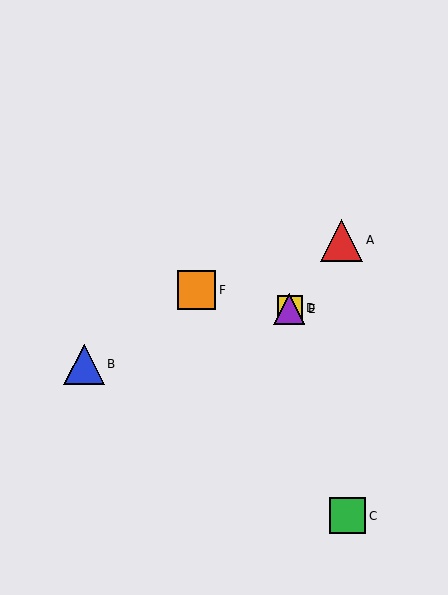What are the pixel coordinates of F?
Object F is at (196, 290).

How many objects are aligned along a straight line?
3 objects (A, D, E) are aligned along a straight line.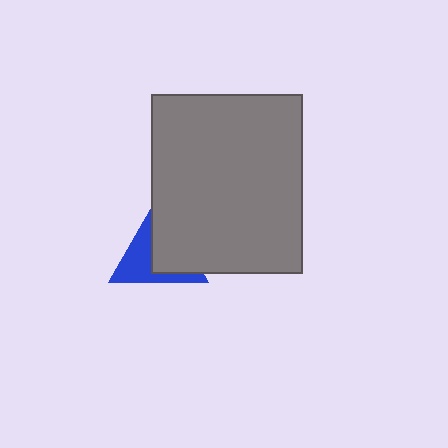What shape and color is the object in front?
The object in front is a gray rectangle.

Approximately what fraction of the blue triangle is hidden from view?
Roughly 51% of the blue triangle is hidden behind the gray rectangle.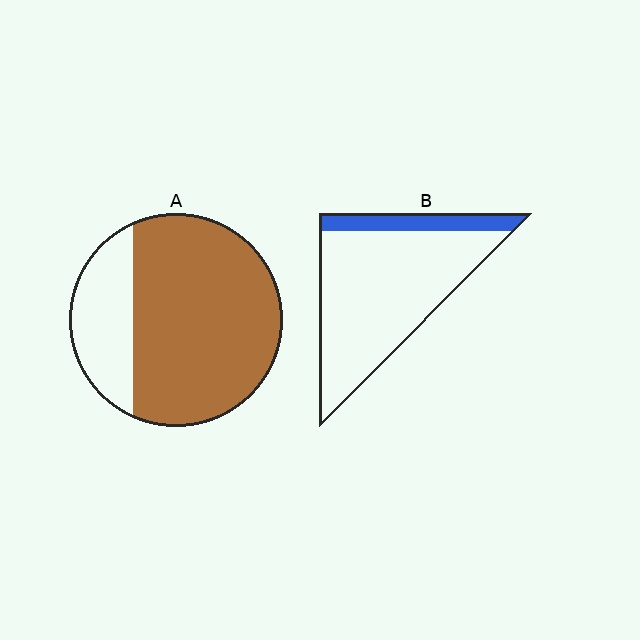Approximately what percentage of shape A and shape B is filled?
A is approximately 75% and B is approximately 15%.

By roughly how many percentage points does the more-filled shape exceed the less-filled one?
By roughly 60 percentage points (A over B).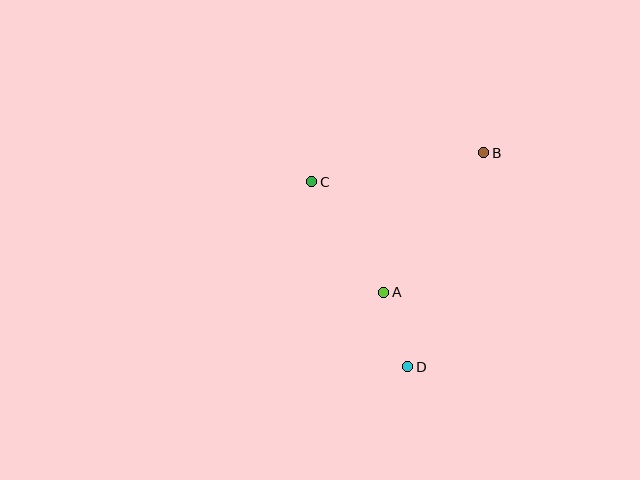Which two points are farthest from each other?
Points B and D are farthest from each other.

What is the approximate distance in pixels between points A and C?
The distance between A and C is approximately 132 pixels.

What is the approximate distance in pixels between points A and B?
The distance between A and B is approximately 171 pixels.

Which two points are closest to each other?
Points A and D are closest to each other.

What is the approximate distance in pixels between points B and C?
The distance between B and C is approximately 174 pixels.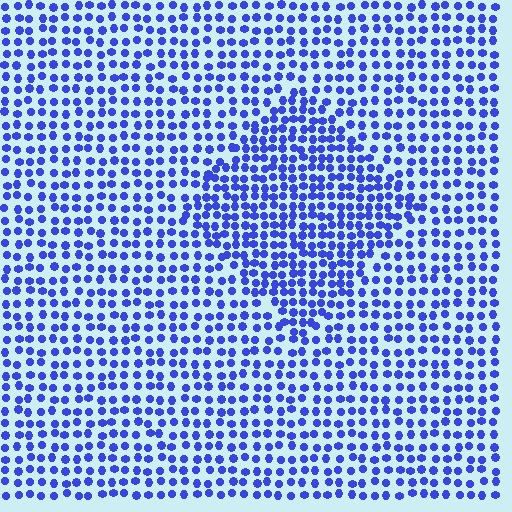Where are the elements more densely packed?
The elements are more densely packed inside the diamond boundary.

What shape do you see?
I see a diamond.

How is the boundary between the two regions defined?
The boundary is defined by a change in element density (approximately 1.5x ratio). All elements are the same color, size, and shape.